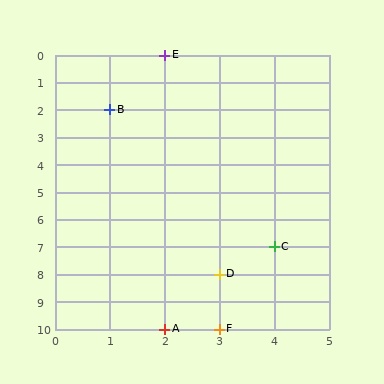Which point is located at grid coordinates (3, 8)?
Point D is at (3, 8).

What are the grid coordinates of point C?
Point C is at grid coordinates (4, 7).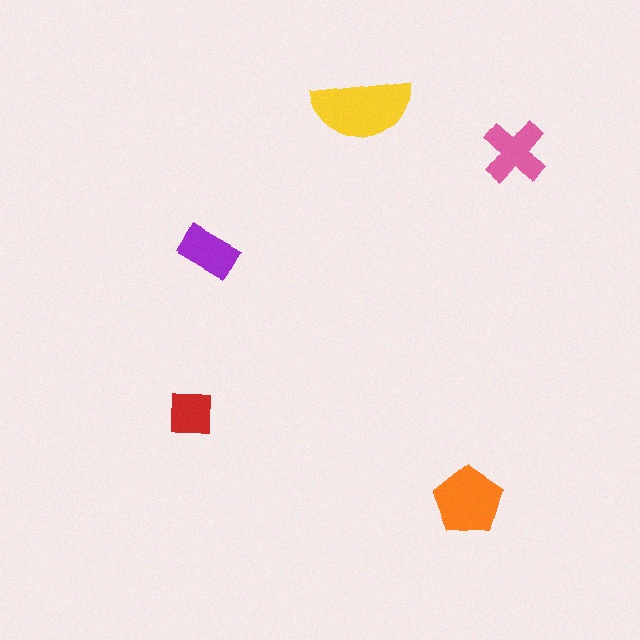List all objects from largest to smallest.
The yellow semicircle, the orange pentagon, the pink cross, the purple rectangle, the red square.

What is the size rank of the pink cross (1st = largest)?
3rd.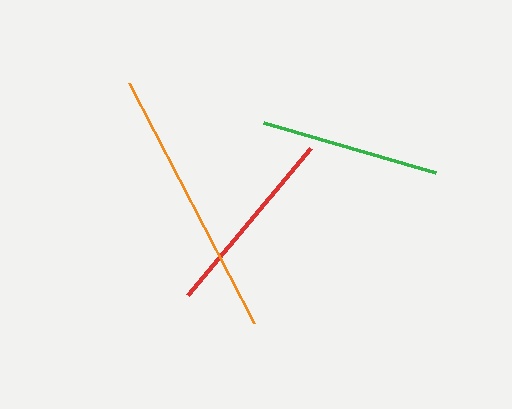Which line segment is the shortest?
The green line is the shortest at approximately 179 pixels.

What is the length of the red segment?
The red segment is approximately 192 pixels long.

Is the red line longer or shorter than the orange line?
The orange line is longer than the red line.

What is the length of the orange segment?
The orange segment is approximately 271 pixels long.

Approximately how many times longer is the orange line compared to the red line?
The orange line is approximately 1.4 times the length of the red line.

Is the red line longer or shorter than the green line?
The red line is longer than the green line.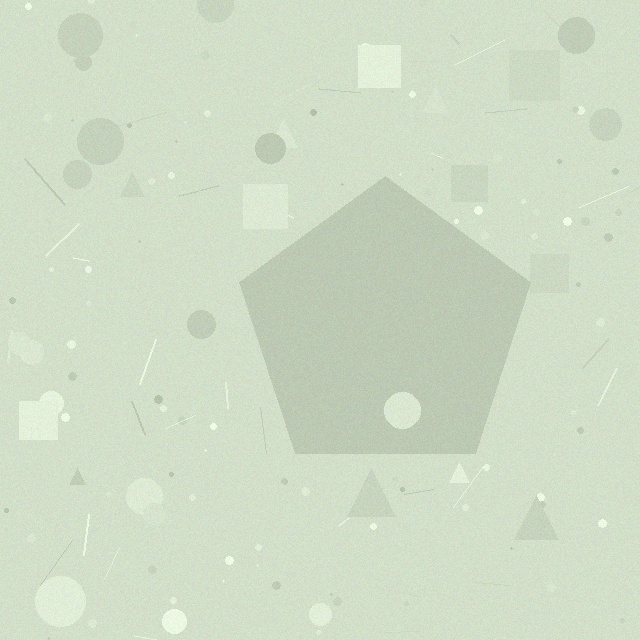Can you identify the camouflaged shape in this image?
The camouflaged shape is a pentagon.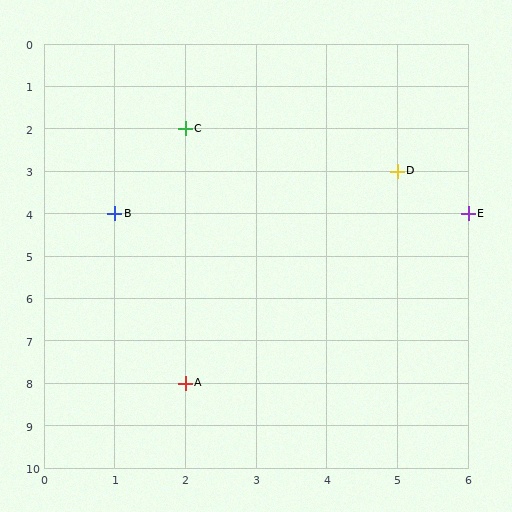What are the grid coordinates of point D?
Point D is at grid coordinates (5, 3).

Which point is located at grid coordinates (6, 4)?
Point E is at (6, 4).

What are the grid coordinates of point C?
Point C is at grid coordinates (2, 2).